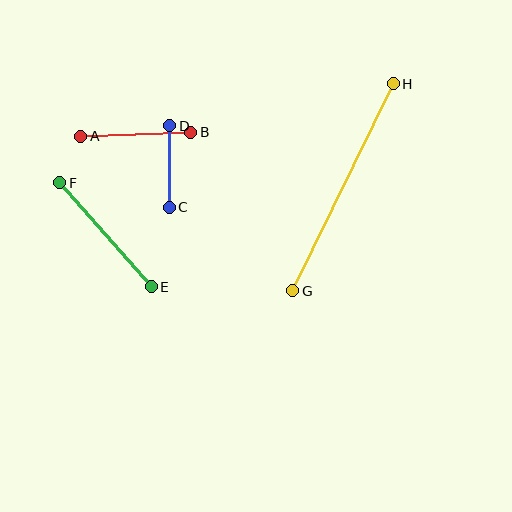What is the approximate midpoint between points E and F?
The midpoint is at approximately (105, 235) pixels.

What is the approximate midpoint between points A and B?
The midpoint is at approximately (136, 134) pixels.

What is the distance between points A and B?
The distance is approximately 110 pixels.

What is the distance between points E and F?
The distance is approximately 138 pixels.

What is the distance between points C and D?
The distance is approximately 82 pixels.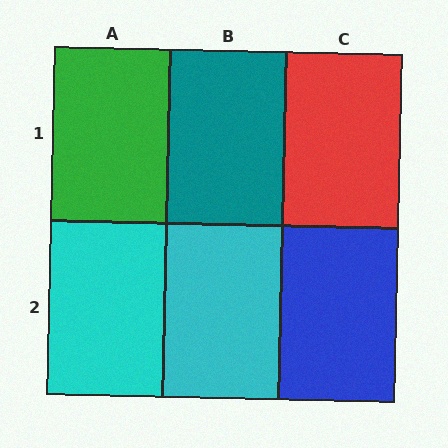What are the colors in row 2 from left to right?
Cyan, cyan, blue.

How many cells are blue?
1 cell is blue.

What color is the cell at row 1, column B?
Teal.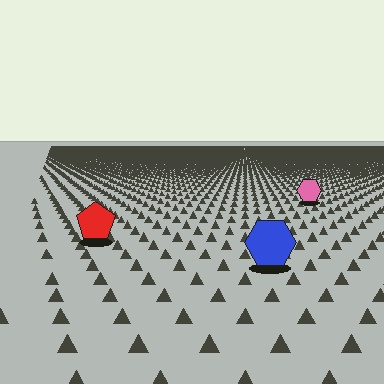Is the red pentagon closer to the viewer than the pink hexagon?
Yes. The red pentagon is closer — you can tell from the texture gradient: the ground texture is coarser near it.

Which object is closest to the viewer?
The blue hexagon is closest. The texture marks near it are larger and more spread out.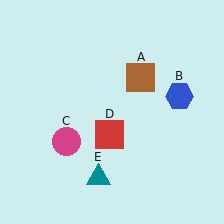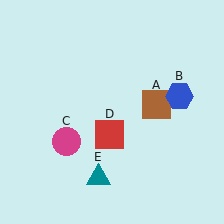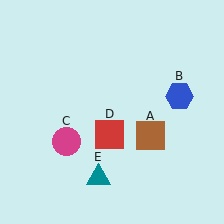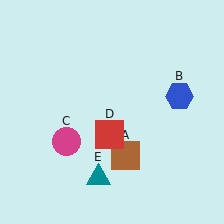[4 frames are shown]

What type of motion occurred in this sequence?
The brown square (object A) rotated clockwise around the center of the scene.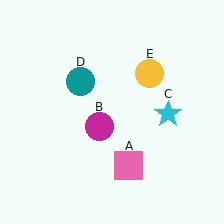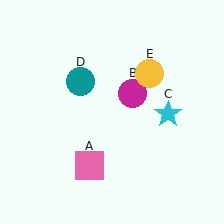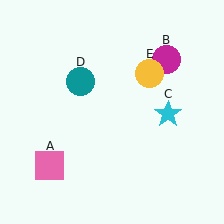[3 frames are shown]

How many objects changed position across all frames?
2 objects changed position: pink square (object A), magenta circle (object B).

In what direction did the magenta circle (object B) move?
The magenta circle (object B) moved up and to the right.